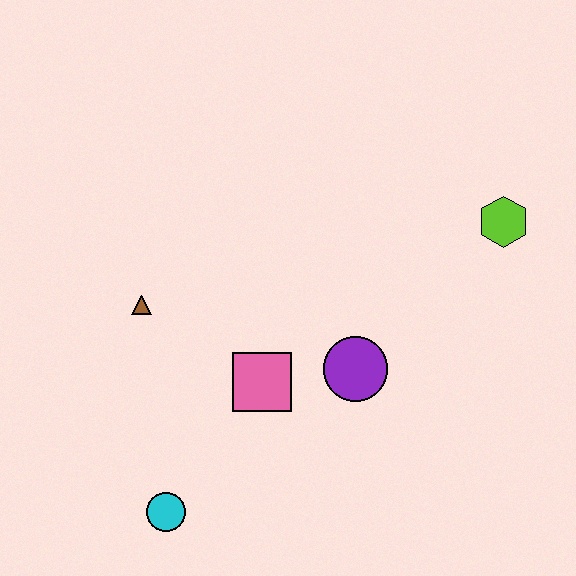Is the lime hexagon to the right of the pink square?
Yes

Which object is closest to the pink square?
The purple circle is closest to the pink square.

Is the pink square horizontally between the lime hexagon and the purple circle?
No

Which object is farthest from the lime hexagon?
The cyan circle is farthest from the lime hexagon.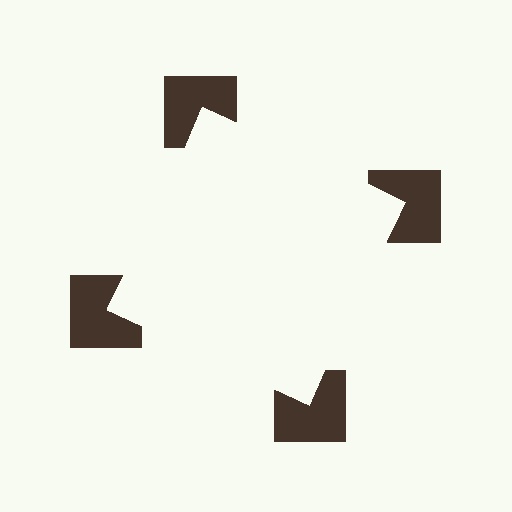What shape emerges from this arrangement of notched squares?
An illusory square — its edges are inferred from the aligned wedge cuts in the notched squares, not physically drawn.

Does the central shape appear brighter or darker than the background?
It typically appears slightly brighter than the background, even though no actual brightness change is drawn.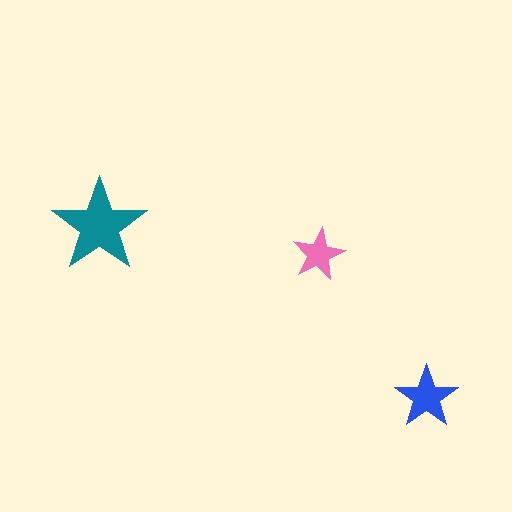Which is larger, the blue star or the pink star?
The blue one.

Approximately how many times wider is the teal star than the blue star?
About 1.5 times wider.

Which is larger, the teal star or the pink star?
The teal one.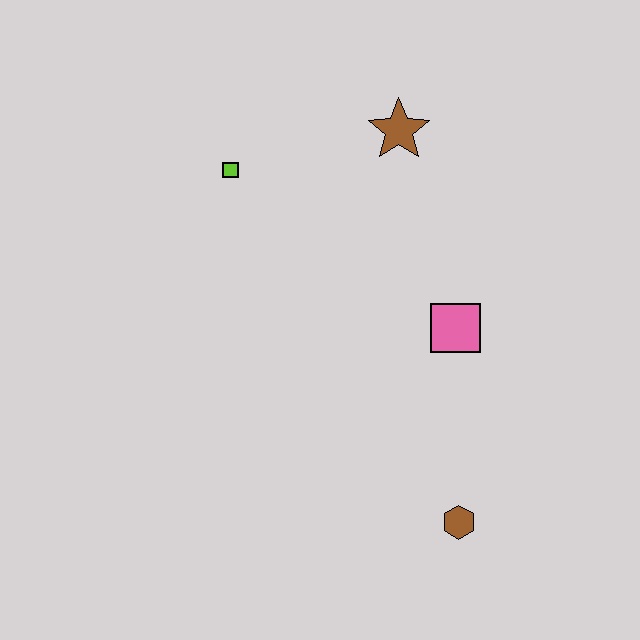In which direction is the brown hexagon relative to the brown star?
The brown hexagon is below the brown star.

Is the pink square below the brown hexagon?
No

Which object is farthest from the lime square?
The brown hexagon is farthest from the lime square.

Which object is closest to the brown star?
The lime square is closest to the brown star.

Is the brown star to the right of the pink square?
No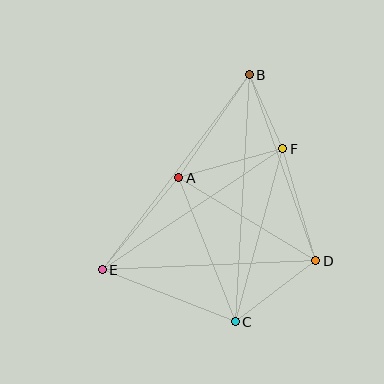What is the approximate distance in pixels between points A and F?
The distance between A and F is approximately 108 pixels.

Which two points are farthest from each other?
Points B and C are farthest from each other.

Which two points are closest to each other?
Points B and F are closest to each other.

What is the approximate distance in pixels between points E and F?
The distance between E and F is approximately 217 pixels.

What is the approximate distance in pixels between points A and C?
The distance between A and C is approximately 155 pixels.